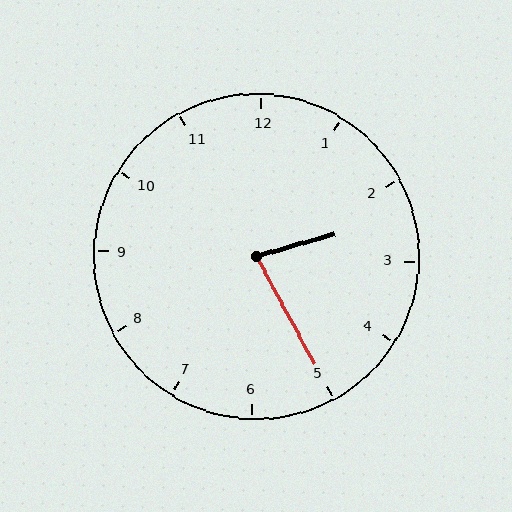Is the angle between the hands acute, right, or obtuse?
It is acute.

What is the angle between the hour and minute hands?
Approximately 78 degrees.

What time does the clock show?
2:25.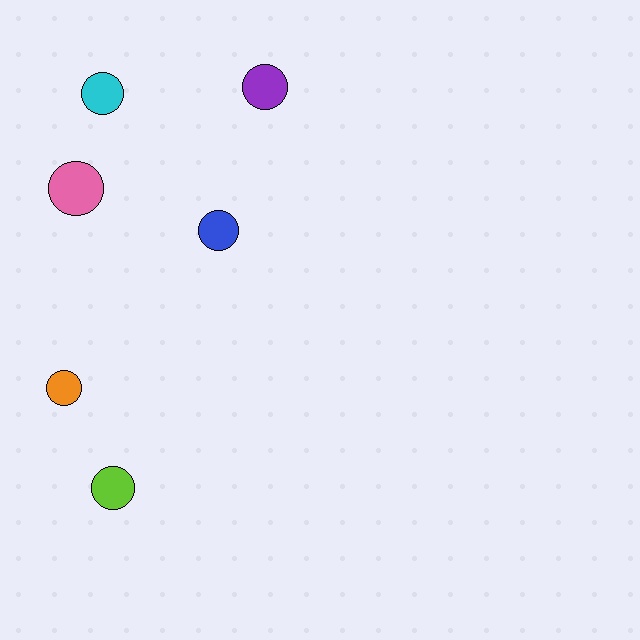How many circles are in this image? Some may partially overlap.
There are 6 circles.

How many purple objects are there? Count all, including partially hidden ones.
There is 1 purple object.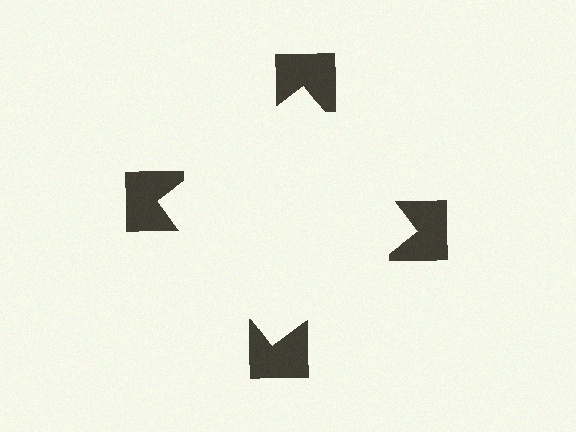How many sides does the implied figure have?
4 sides.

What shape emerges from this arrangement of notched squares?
An illusory square — its edges are inferred from the aligned wedge cuts in the notched squares, not physically drawn.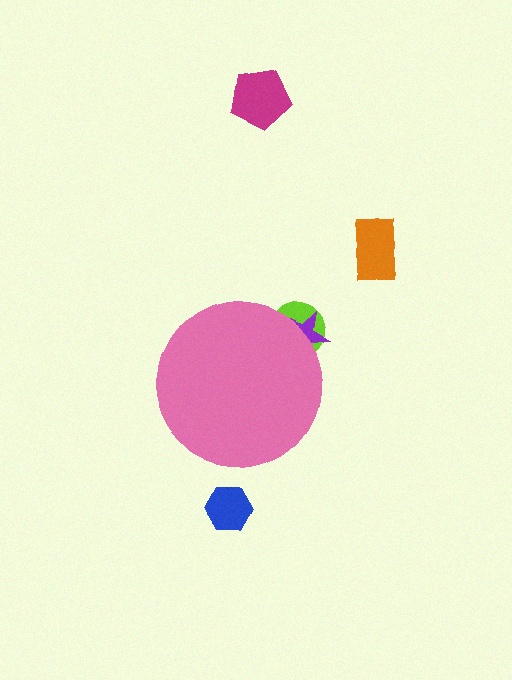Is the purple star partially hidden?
Yes, the purple star is partially hidden behind the pink circle.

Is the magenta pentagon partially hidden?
No, the magenta pentagon is fully visible.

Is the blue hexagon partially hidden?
No, the blue hexagon is fully visible.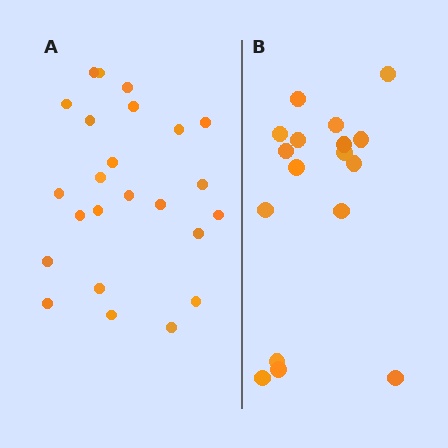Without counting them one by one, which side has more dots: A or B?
Region A (the left region) has more dots.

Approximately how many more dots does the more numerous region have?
Region A has roughly 8 or so more dots than region B.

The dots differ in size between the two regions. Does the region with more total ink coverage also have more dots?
No. Region B has more total ink coverage because its dots are larger, but region A actually contains more individual dots. Total area can be misleading — the number of items is what matters here.